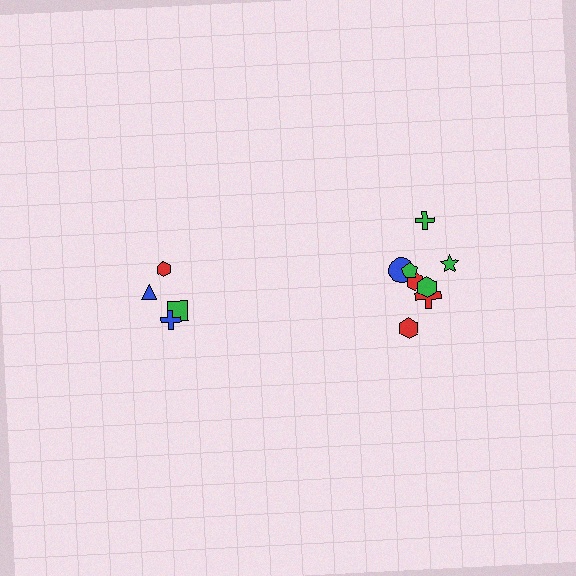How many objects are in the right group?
There are 8 objects.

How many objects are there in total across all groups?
There are 12 objects.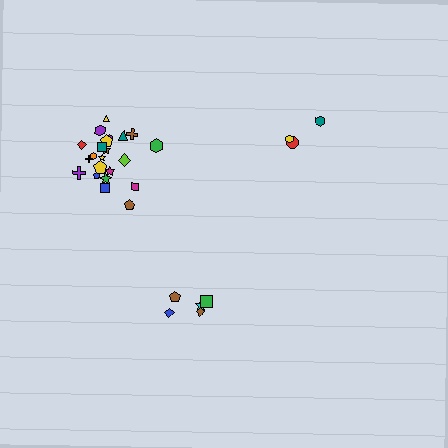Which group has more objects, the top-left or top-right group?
The top-left group.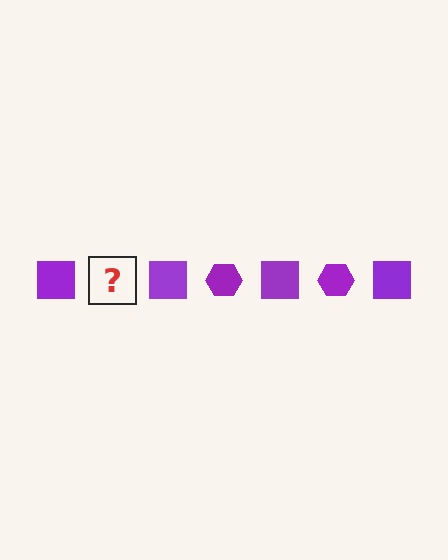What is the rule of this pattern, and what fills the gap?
The rule is that the pattern cycles through square, hexagon shapes in purple. The gap should be filled with a purple hexagon.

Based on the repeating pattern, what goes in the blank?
The blank should be a purple hexagon.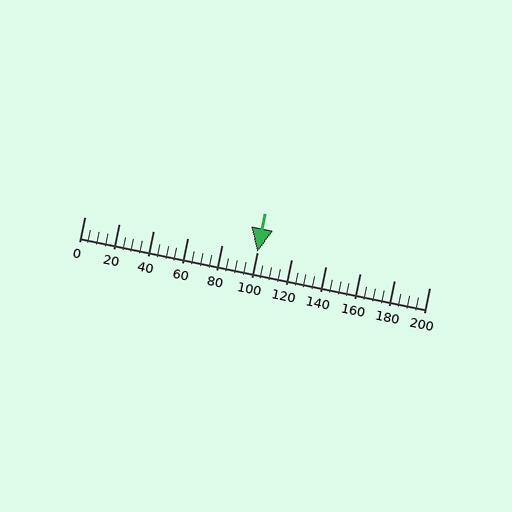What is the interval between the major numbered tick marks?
The major tick marks are spaced 20 units apart.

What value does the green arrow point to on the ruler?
The green arrow points to approximately 100.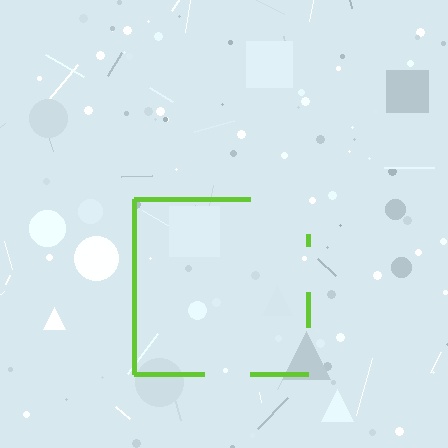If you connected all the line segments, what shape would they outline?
They would outline a square.